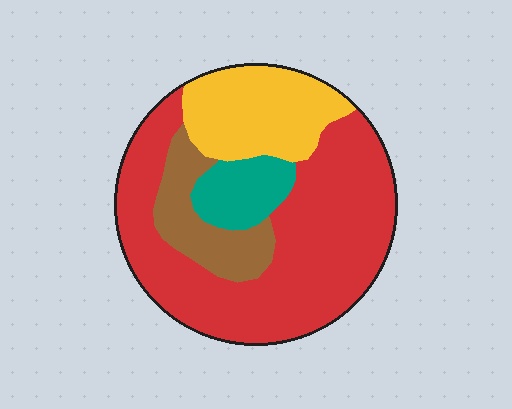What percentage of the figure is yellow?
Yellow takes up about one fifth (1/5) of the figure.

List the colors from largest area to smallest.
From largest to smallest: red, yellow, brown, teal.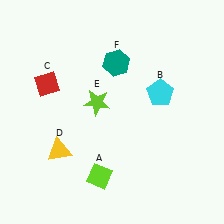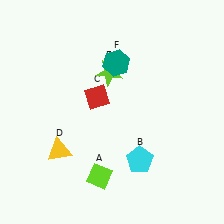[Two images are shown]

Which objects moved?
The objects that moved are: the cyan pentagon (B), the red diamond (C), the lime star (E).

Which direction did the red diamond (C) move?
The red diamond (C) moved right.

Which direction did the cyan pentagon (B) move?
The cyan pentagon (B) moved down.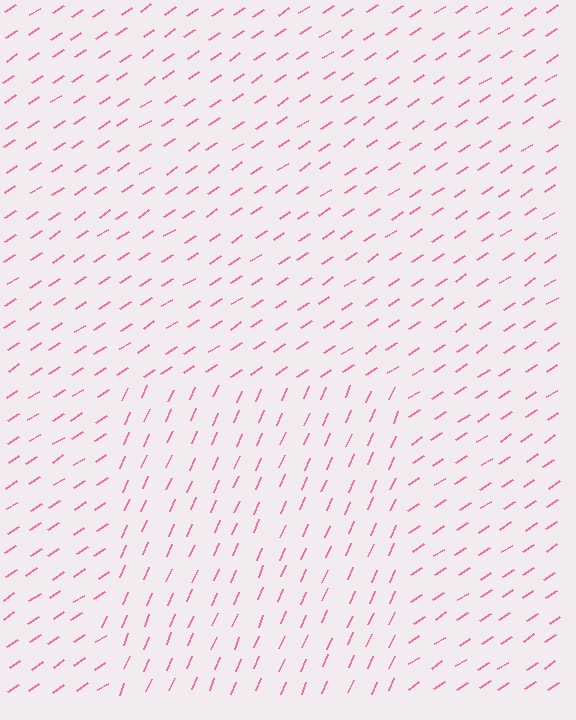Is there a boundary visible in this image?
Yes, there is a texture boundary formed by a change in line orientation.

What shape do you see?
I see a rectangle.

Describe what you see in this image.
The image is filled with small pink line segments. A rectangle region in the image has lines oriented differently from the surrounding lines, creating a visible texture boundary.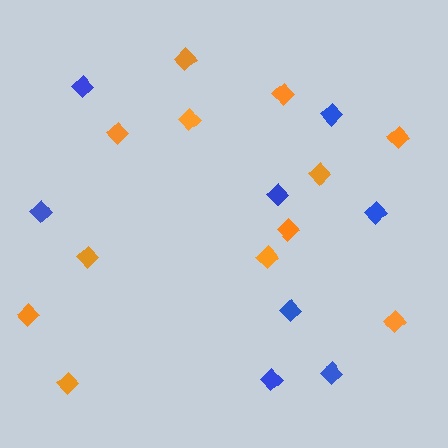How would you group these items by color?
There are 2 groups: one group of blue diamonds (8) and one group of orange diamonds (12).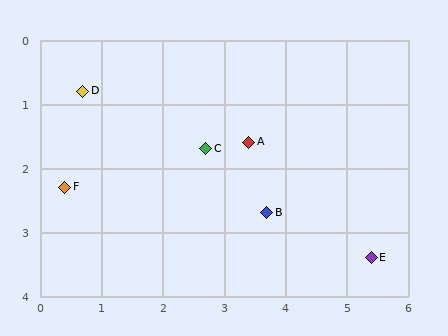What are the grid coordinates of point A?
Point A is at approximately (3.4, 1.6).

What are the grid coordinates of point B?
Point B is at approximately (3.7, 2.7).